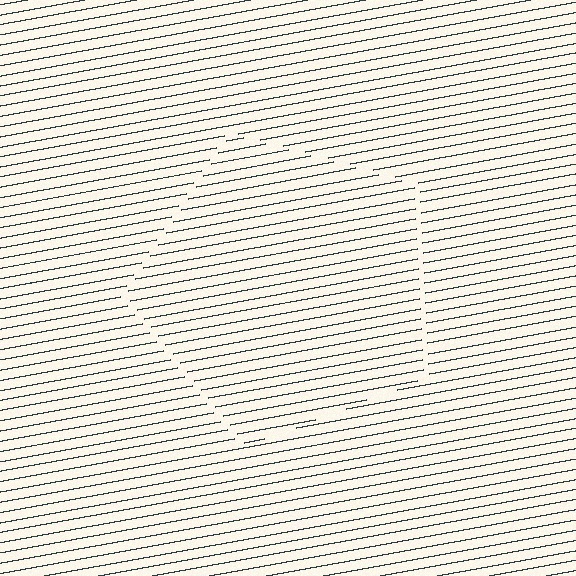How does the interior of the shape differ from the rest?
The interior of the shape contains the same grating, shifted by half a period — the contour is defined by the phase discontinuity where line-ends from the inner and outer gratings abut.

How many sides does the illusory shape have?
5 sides — the line-ends trace a pentagon.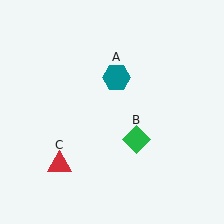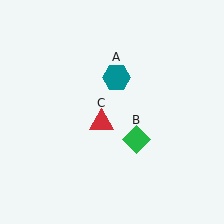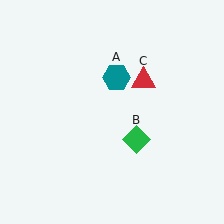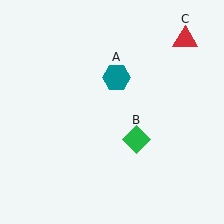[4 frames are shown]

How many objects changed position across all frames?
1 object changed position: red triangle (object C).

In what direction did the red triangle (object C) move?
The red triangle (object C) moved up and to the right.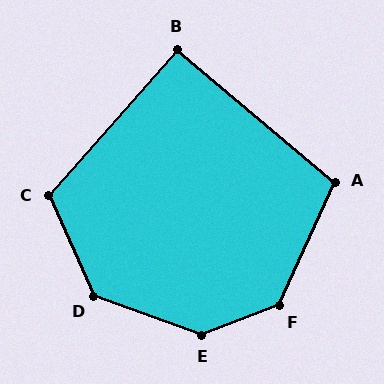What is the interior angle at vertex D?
Approximately 134 degrees (obtuse).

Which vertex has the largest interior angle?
E, at approximately 139 degrees.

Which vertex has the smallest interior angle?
B, at approximately 91 degrees.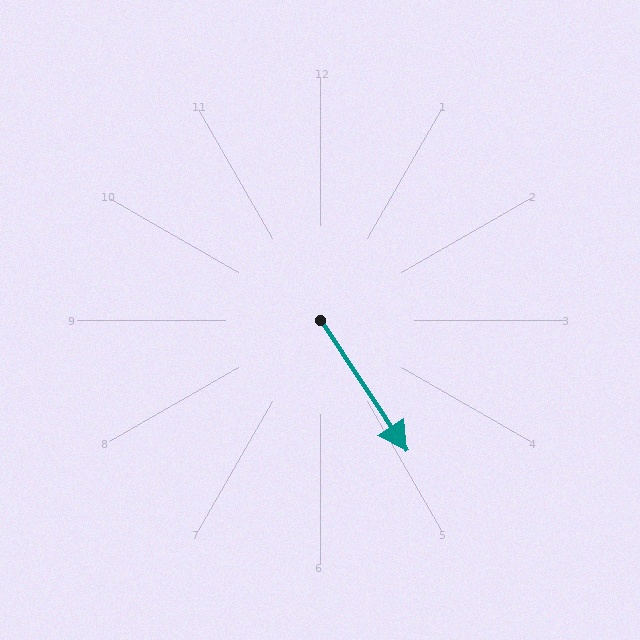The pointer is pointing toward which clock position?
Roughly 5 o'clock.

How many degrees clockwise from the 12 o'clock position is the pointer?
Approximately 146 degrees.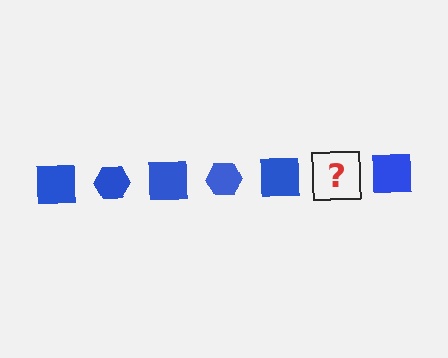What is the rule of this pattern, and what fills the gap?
The rule is that the pattern cycles through square, hexagon shapes in blue. The gap should be filled with a blue hexagon.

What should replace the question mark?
The question mark should be replaced with a blue hexagon.